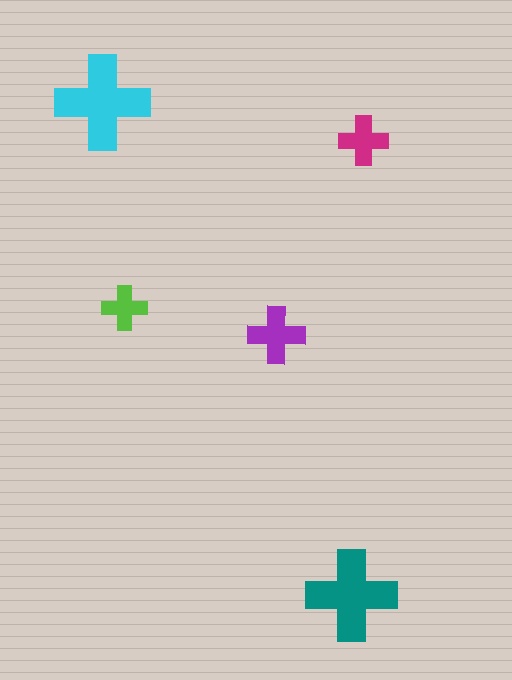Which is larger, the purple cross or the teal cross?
The teal one.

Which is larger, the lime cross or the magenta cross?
The magenta one.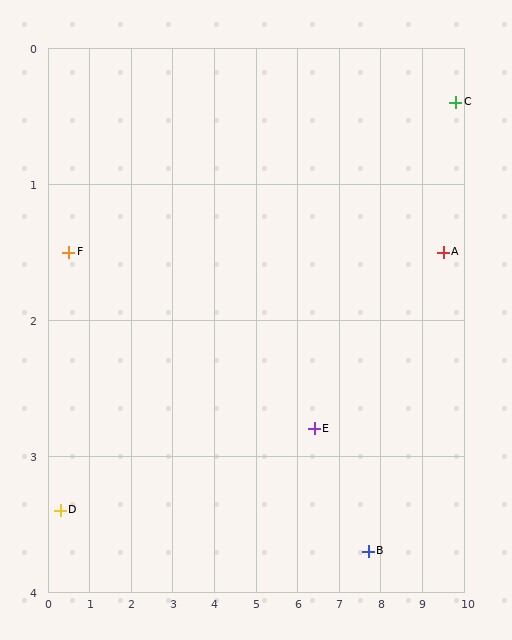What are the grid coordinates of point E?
Point E is at approximately (6.4, 2.8).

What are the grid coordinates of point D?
Point D is at approximately (0.3, 3.4).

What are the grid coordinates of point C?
Point C is at approximately (9.8, 0.4).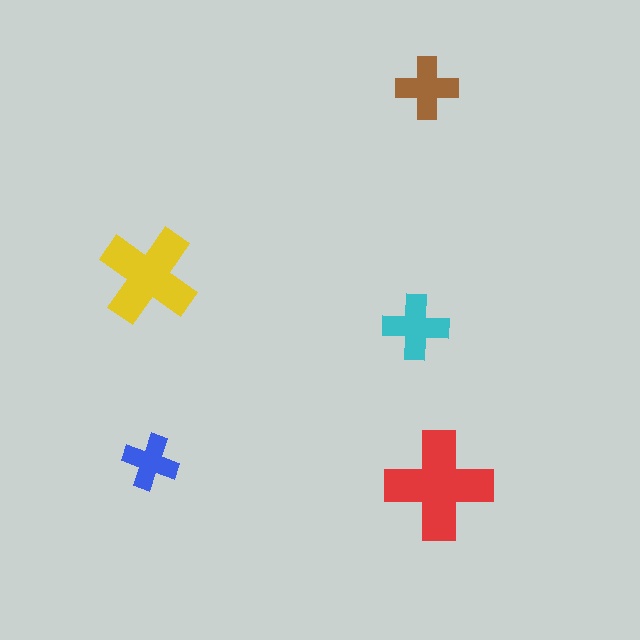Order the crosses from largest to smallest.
the red one, the yellow one, the cyan one, the brown one, the blue one.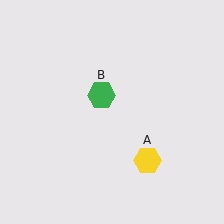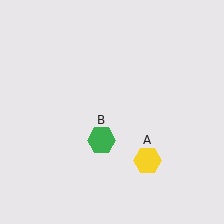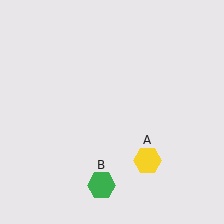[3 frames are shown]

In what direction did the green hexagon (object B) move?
The green hexagon (object B) moved down.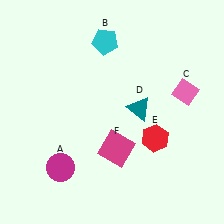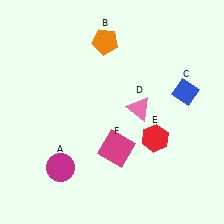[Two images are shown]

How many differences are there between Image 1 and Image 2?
There are 3 differences between the two images.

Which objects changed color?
B changed from cyan to orange. C changed from pink to blue. D changed from teal to pink.